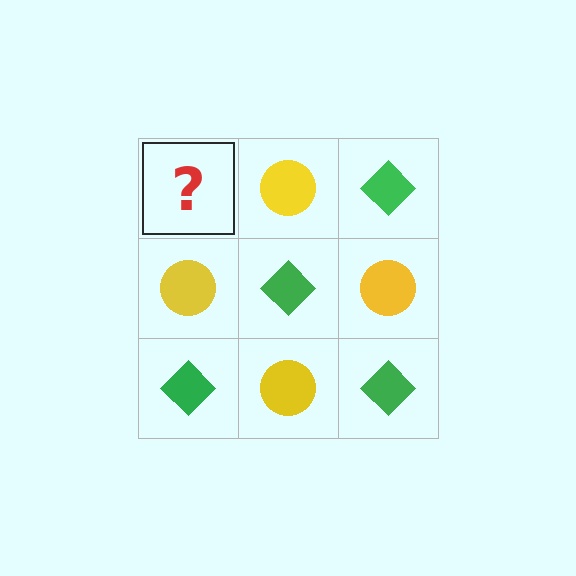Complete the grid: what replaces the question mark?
The question mark should be replaced with a green diamond.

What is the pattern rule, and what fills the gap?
The rule is that it alternates green diamond and yellow circle in a checkerboard pattern. The gap should be filled with a green diamond.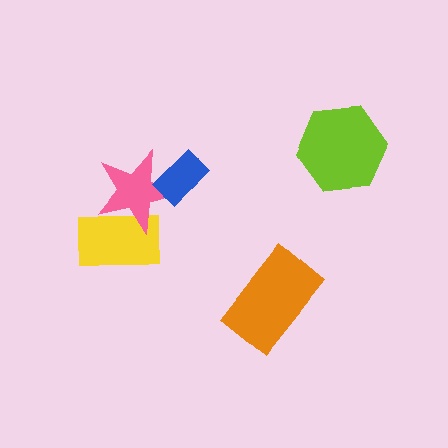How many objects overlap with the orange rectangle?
0 objects overlap with the orange rectangle.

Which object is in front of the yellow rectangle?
The pink star is in front of the yellow rectangle.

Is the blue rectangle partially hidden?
No, no other shape covers it.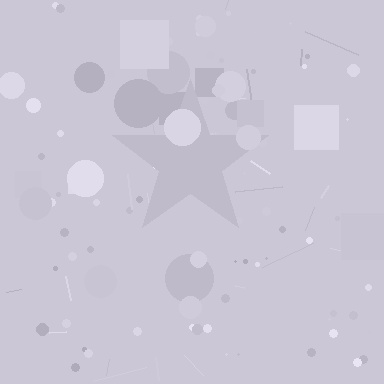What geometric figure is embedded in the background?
A star is embedded in the background.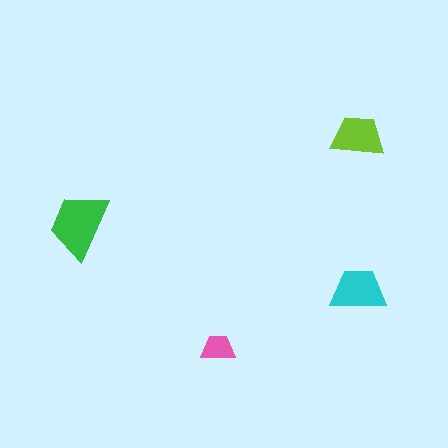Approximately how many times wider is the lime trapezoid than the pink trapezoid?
About 1.5 times wider.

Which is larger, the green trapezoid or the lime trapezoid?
The green one.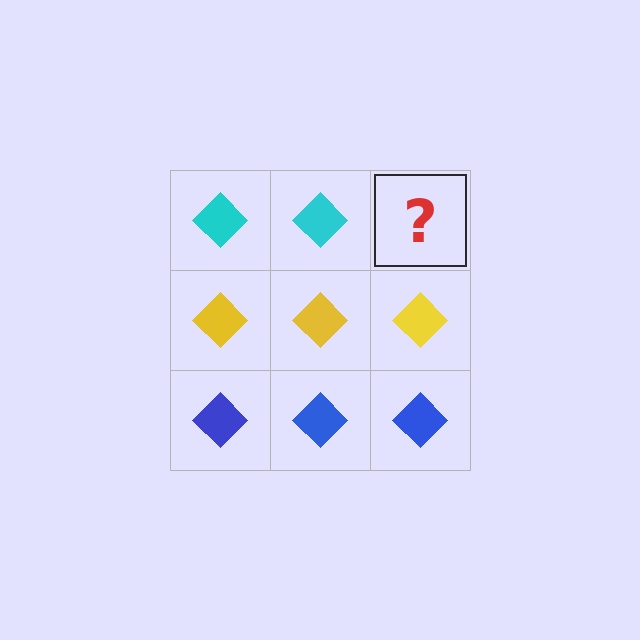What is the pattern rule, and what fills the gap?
The rule is that each row has a consistent color. The gap should be filled with a cyan diamond.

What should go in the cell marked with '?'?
The missing cell should contain a cyan diamond.